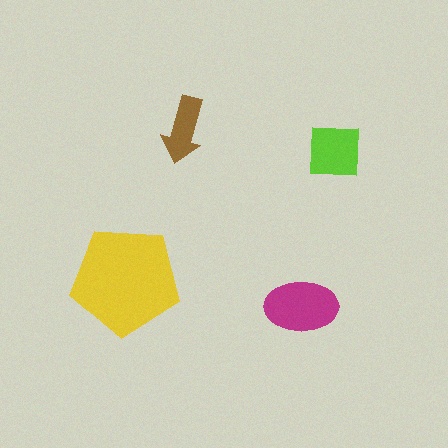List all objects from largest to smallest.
The yellow pentagon, the magenta ellipse, the lime square, the brown arrow.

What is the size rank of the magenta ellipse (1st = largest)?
2nd.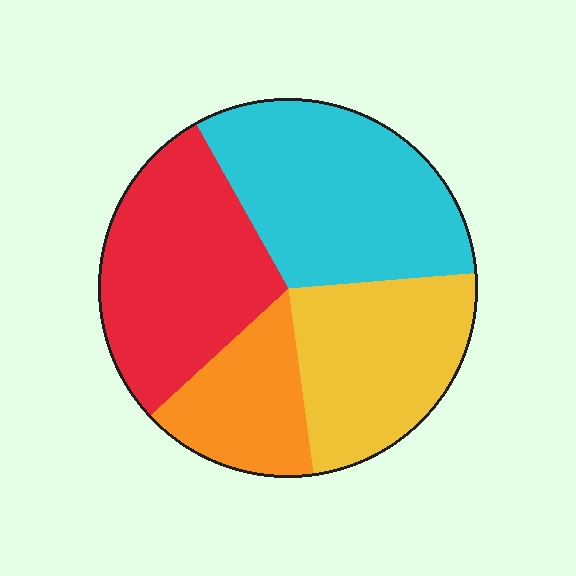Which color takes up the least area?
Orange, at roughly 15%.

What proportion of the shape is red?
Red covers 29% of the shape.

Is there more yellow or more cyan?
Cyan.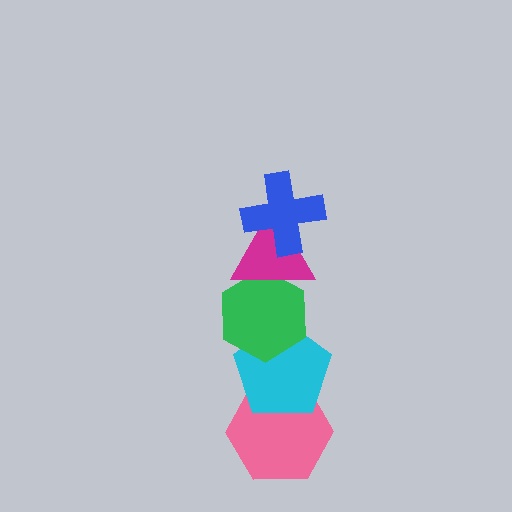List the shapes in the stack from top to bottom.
From top to bottom: the blue cross, the magenta triangle, the green hexagon, the cyan pentagon, the pink hexagon.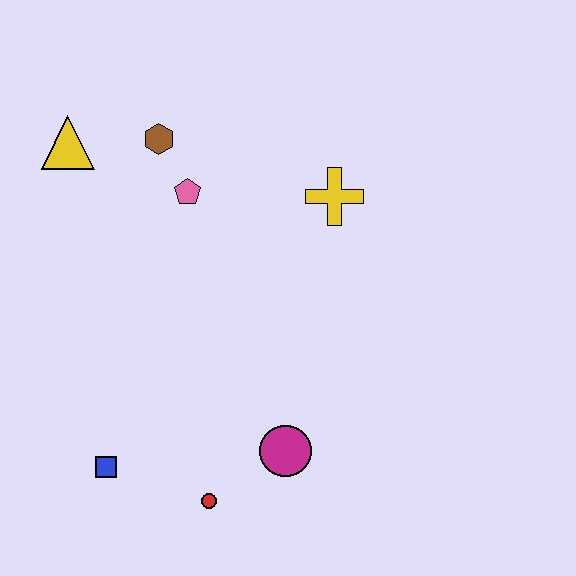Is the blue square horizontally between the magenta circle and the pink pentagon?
No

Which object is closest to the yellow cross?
The pink pentagon is closest to the yellow cross.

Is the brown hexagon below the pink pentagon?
No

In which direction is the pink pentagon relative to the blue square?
The pink pentagon is above the blue square.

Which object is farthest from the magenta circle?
The yellow triangle is farthest from the magenta circle.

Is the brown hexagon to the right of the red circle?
No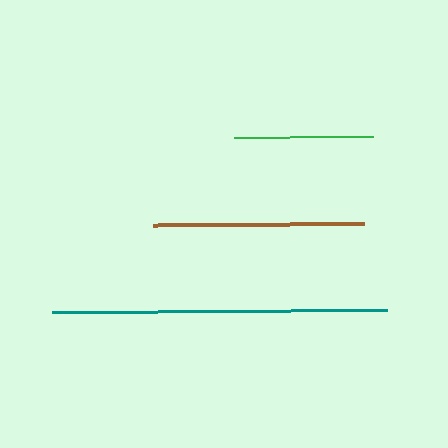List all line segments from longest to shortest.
From longest to shortest: teal, brown, green.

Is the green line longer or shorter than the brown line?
The brown line is longer than the green line.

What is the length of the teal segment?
The teal segment is approximately 335 pixels long.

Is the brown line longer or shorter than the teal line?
The teal line is longer than the brown line.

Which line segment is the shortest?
The green line is the shortest at approximately 139 pixels.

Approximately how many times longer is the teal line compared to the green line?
The teal line is approximately 2.4 times the length of the green line.